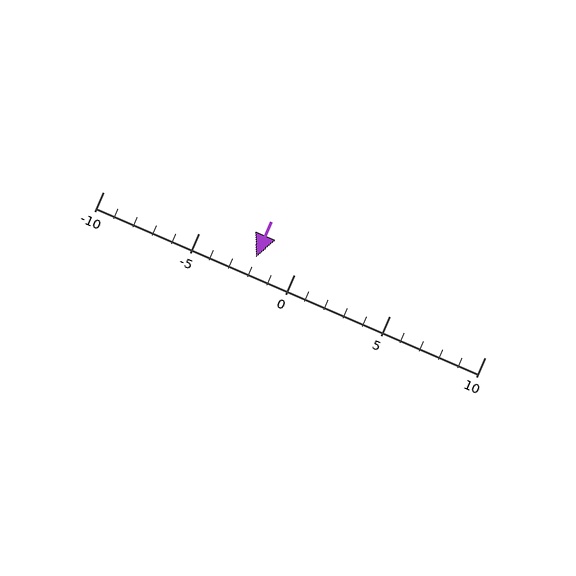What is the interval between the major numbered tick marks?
The major tick marks are spaced 5 units apart.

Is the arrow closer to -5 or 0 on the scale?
The arrow is closer to 0.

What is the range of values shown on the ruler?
The ruler shows values from -10 to 10.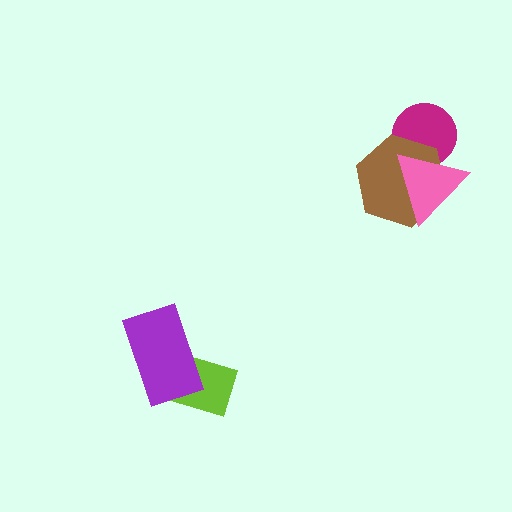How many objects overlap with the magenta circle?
2 objects overlap with the magenta circle.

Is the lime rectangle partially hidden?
Yes, it is partially covered by another shape.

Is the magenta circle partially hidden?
Yes, it is partially covered by another shape.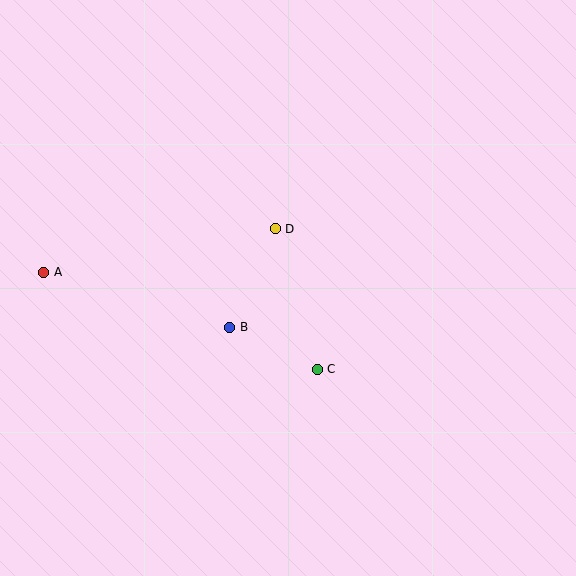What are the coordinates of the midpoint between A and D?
The midpoint between A and D is at (159, 251).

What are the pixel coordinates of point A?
Point A is at (44, 272).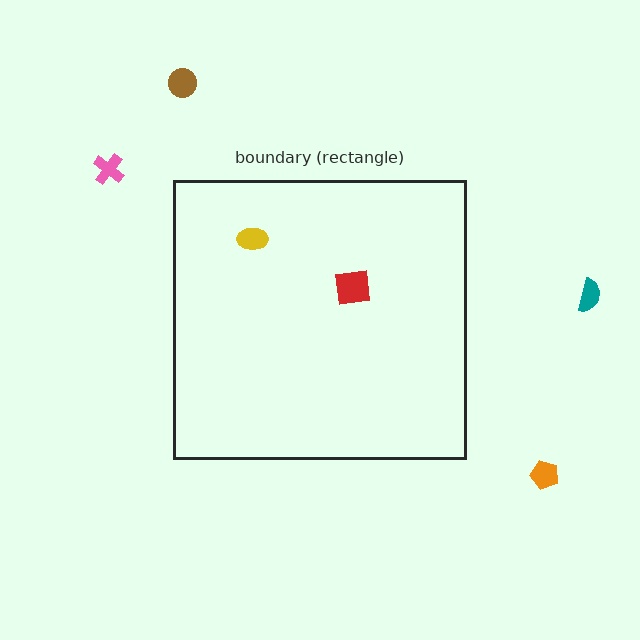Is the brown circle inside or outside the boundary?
Outside.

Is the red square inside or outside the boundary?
Inside.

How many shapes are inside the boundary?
2 inside, 4 outside.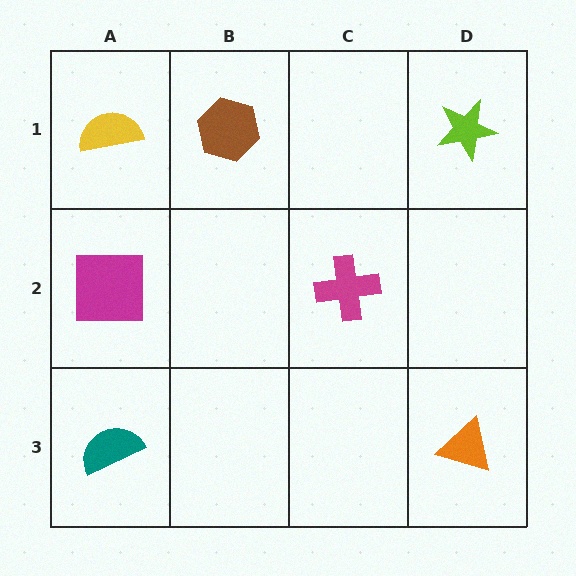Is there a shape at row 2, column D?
No, that cell is empty.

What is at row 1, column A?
A yellow semicircle.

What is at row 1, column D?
A lime star.